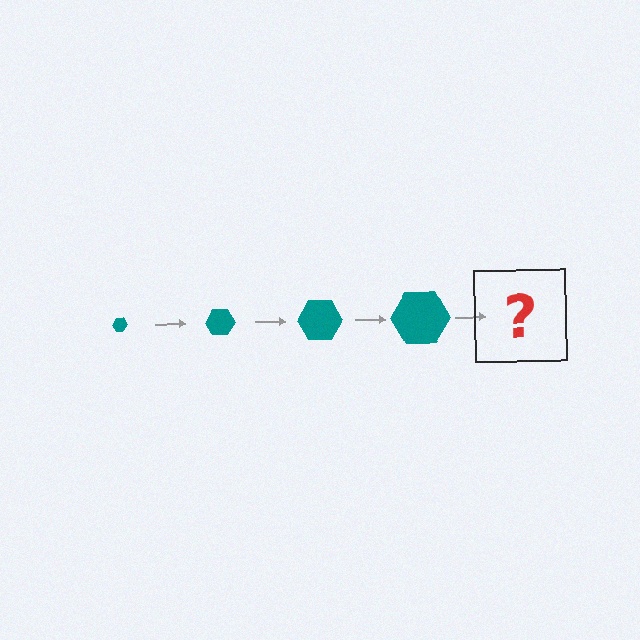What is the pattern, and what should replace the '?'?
The pattern is that the hexagon gets progressively larger each step. The '?' should be a teal hexagon, larger than the previous one.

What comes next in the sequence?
The next element should be a teal hexagon, larger than the previous one.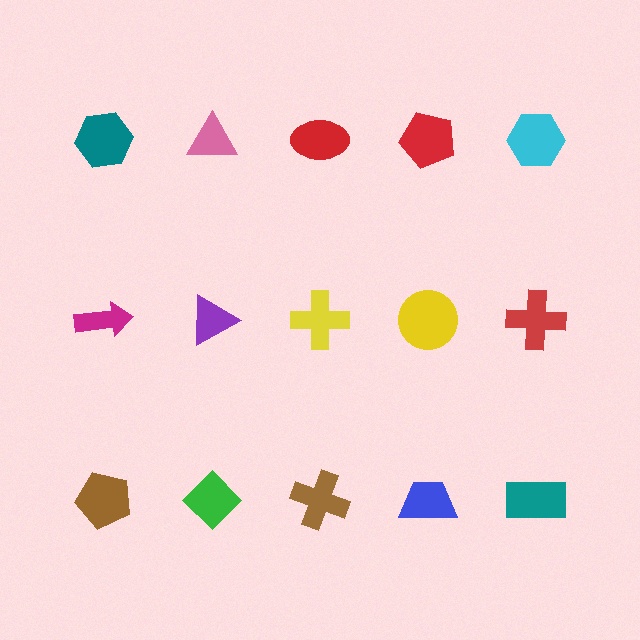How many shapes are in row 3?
5 shapes.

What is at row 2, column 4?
A yellow circle.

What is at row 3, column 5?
A teal rectangle.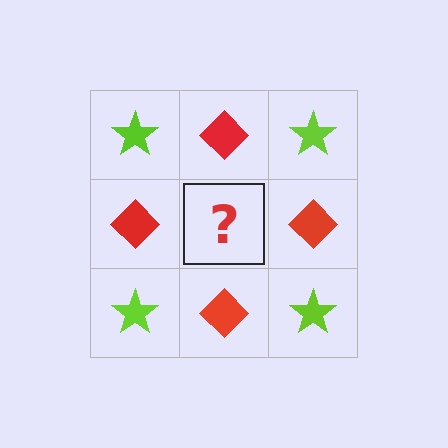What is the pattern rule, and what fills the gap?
The rule is that it alternates lime star and red diamond in a checkerboard pattern. The gap should be filled with a lime star.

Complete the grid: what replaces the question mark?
The question mark should be replaced with a lime star.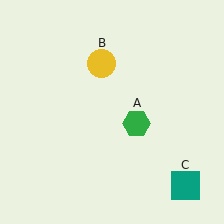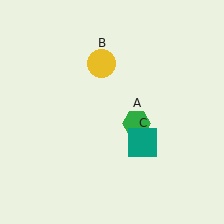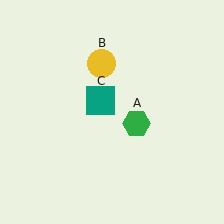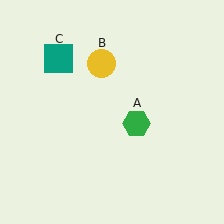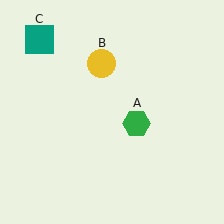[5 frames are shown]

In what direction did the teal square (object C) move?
The teal square (object C) moved up and to the left.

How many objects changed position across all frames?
1 object changed position: teal square (object C).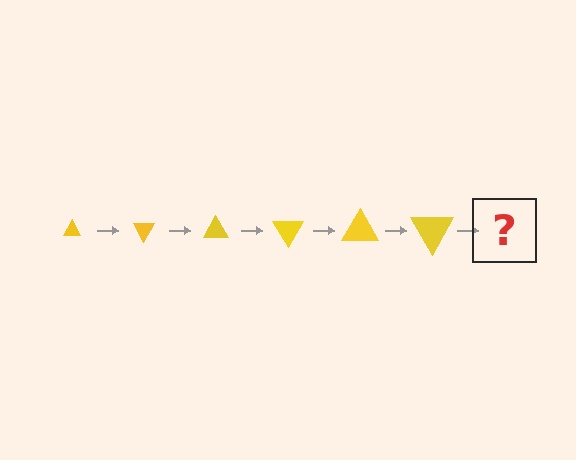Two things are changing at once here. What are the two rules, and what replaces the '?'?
The two rules are that the triangle grows larger each step and it rotates 60 degrees each step. The '?' should be a triangle, larger than the previous one and rotated 360 degrees from the start.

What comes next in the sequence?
The next element should be a triangle, larger than the previous one and rotated 360 degrees from the start.